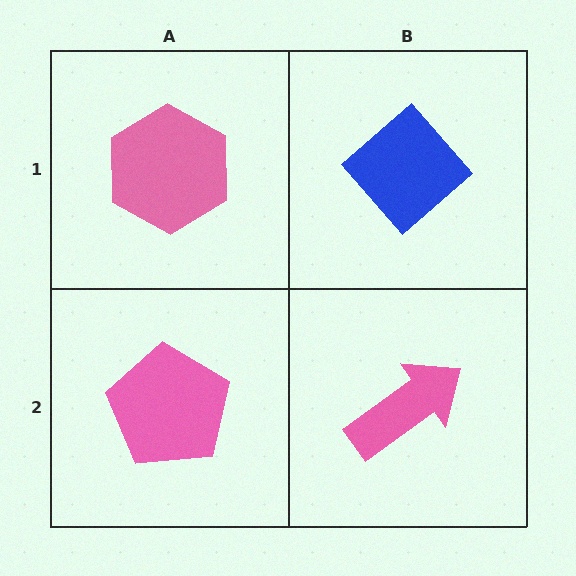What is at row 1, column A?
A pink hexagon.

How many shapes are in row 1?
2 shapes.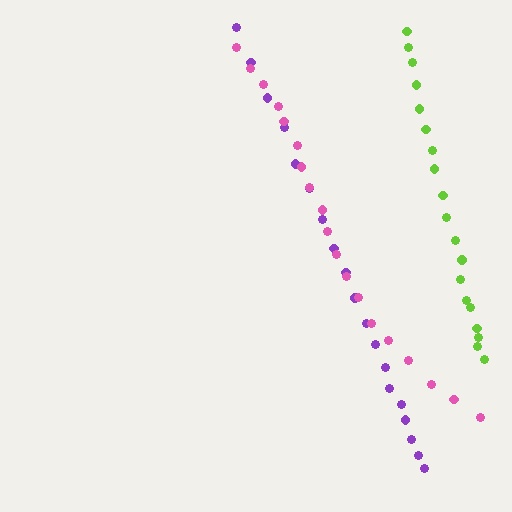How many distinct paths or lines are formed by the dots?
There are 3 distinct paths.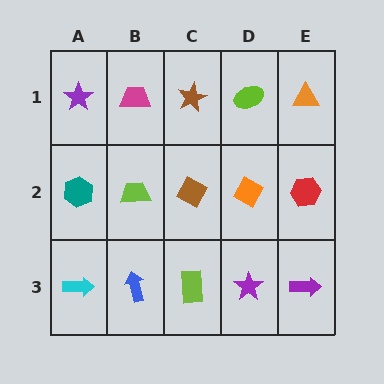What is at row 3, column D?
A purple star.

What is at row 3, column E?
A purple arrow.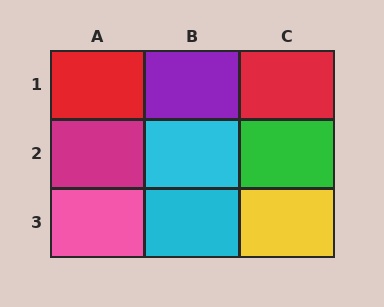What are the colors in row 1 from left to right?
Red, purple, red.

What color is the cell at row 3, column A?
Pink.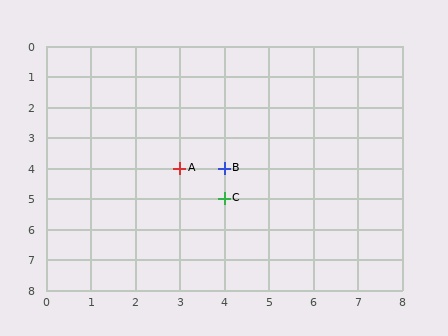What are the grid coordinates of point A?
Point A is at grid coordinates (3, 4).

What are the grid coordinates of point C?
Point C is at grid coordinates (4, 5).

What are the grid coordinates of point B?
Point B is at grid coordinates (4, 4).